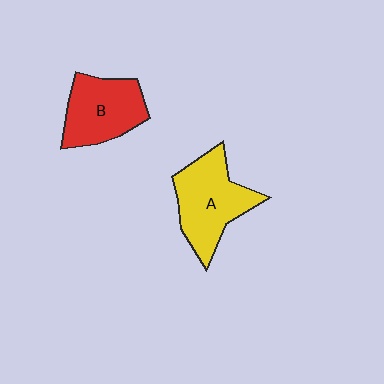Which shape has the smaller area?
Shape B (red).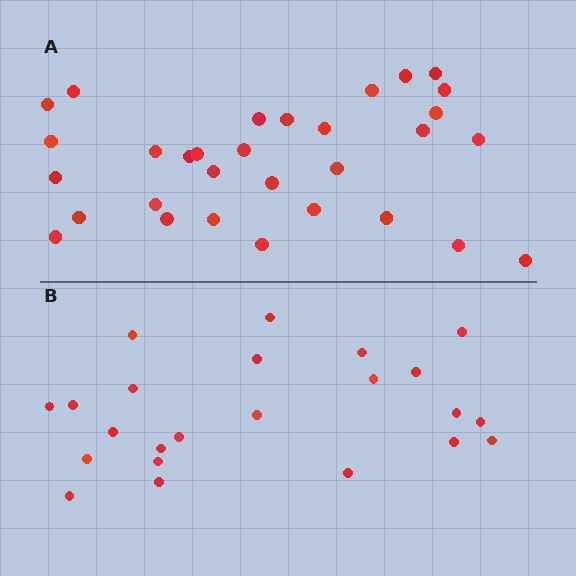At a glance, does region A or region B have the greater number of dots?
Region A (the top region) has more dots.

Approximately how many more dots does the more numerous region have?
Region A has roughly 8 or so more dots than region B.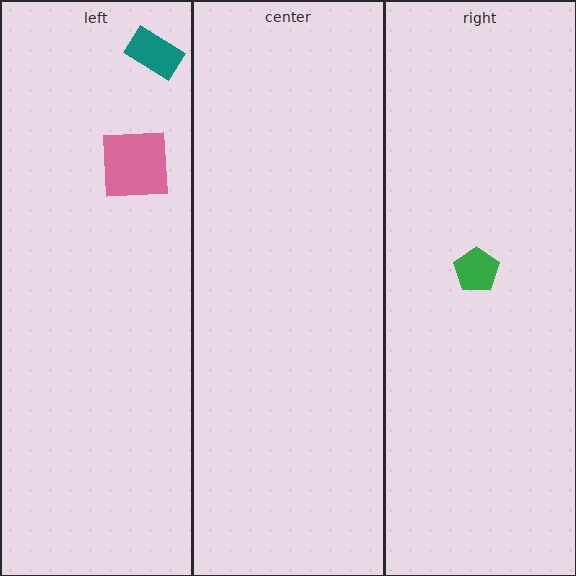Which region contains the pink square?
The left region.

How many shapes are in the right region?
1.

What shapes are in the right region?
The green pentagon.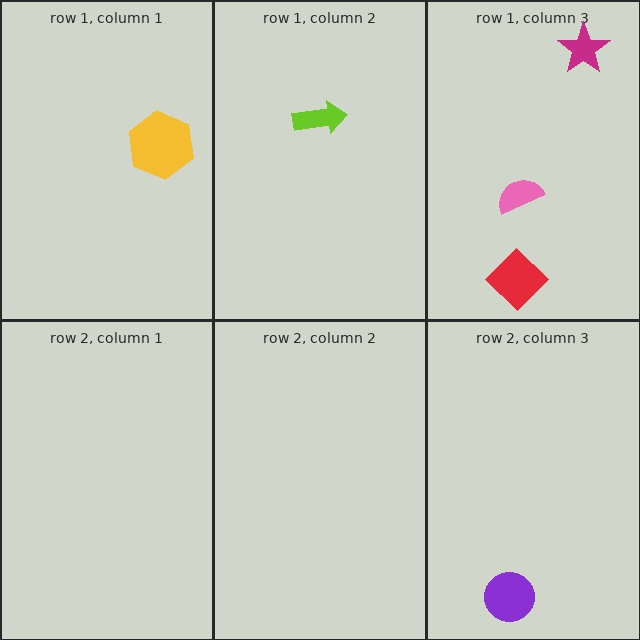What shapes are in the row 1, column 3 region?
The pink semicircle, the red diamond, the magenta star.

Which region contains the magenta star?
The row 1, column 3 region.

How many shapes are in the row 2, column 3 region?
1.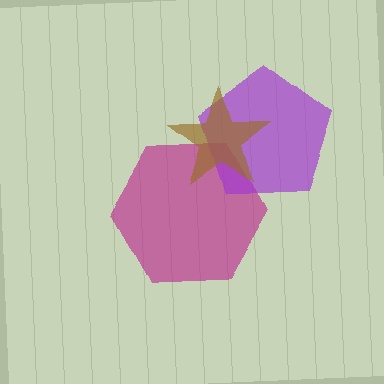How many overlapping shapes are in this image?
There are 3 overlapping shapes in the image.